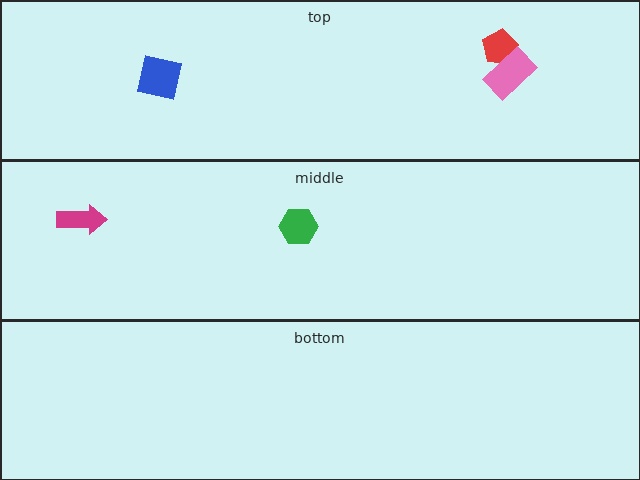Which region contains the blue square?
The top region.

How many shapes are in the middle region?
2.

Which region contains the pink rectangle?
The top region.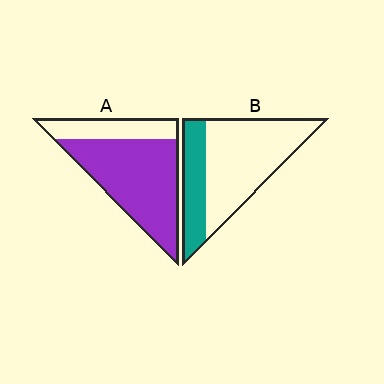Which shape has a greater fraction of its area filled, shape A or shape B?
Shape A.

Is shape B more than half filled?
No.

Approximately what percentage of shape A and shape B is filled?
A is approximately 75% and B is approximately 30%.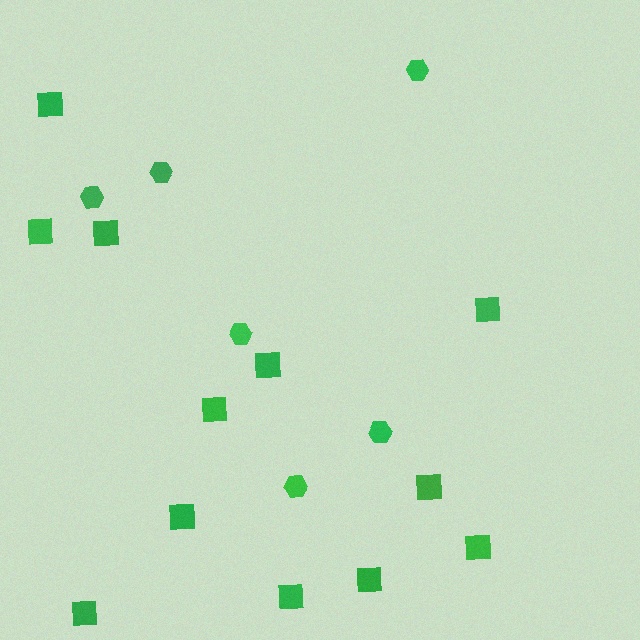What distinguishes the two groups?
There are 2 groups: one group of squares (12) and one group of hexagons (6).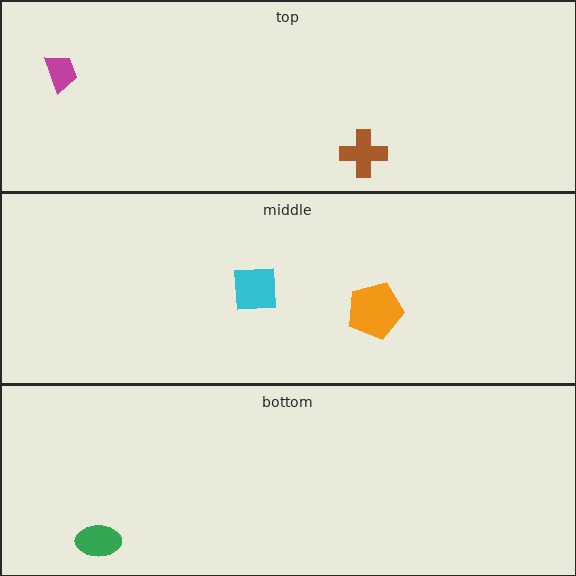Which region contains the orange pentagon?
The middle region.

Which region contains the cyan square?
The middle region.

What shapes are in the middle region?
The cyan square, the orange pentagon.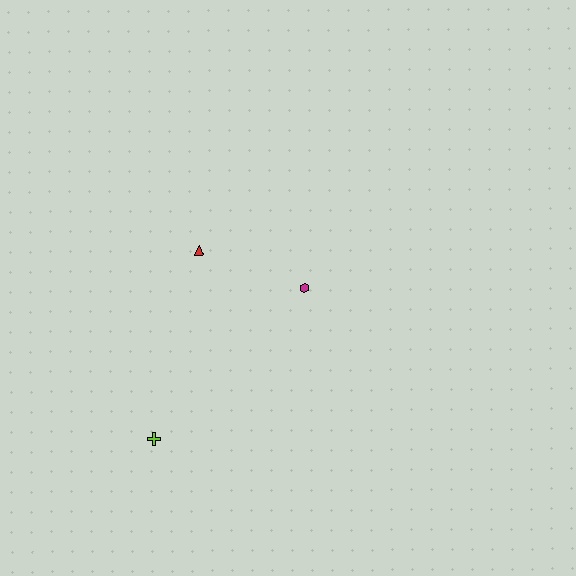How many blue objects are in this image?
There are no blue objects.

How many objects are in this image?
There are 3 objects.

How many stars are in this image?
There are no stars.